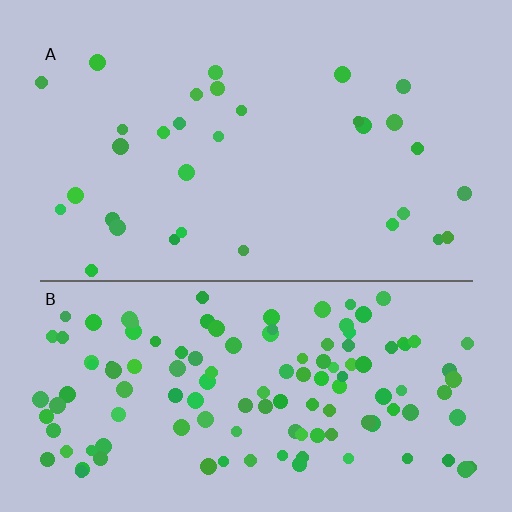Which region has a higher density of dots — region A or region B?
B (the bottom).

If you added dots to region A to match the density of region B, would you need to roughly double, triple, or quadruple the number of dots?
Approximately quadruple.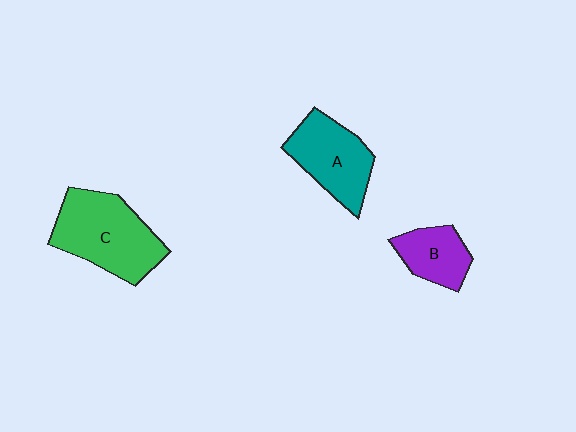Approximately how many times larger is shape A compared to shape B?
Approximately 1.5 times.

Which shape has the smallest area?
Shape B (purple).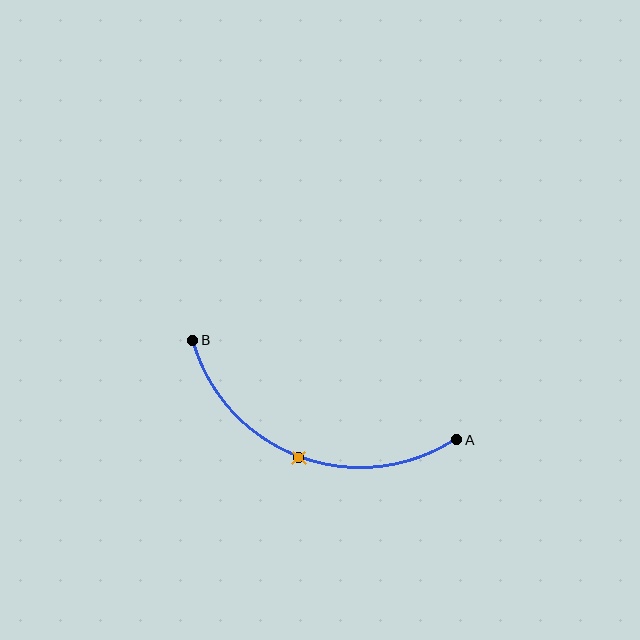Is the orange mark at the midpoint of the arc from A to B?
Yes. The orange mark lies on the arc at equal arc-length from both A and B — it is the arc midpoint.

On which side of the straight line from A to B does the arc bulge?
The arc bulges below the straight line connecting A and B.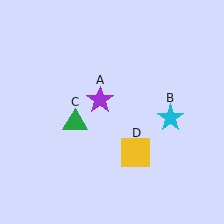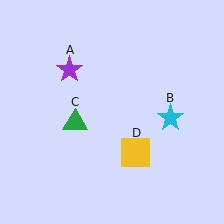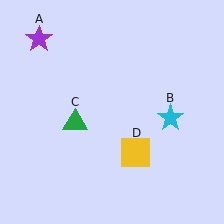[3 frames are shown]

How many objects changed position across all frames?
1 object changed position: purple star (object A).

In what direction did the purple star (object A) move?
The purple star (object A) moved up and to the left.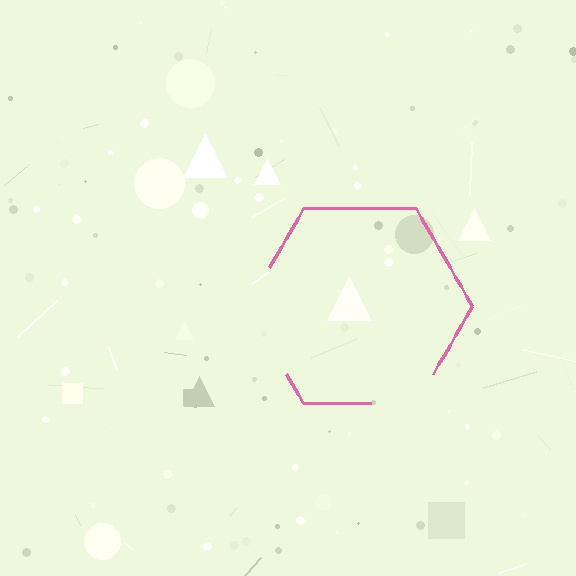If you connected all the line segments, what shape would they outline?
They would outline a hexagon.